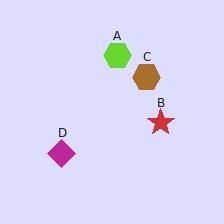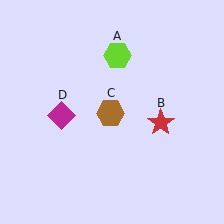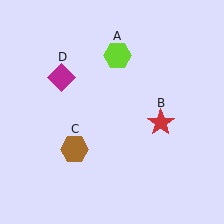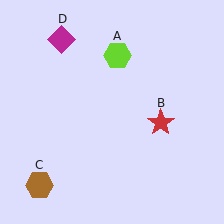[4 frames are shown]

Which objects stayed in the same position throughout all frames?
Lime hexagon (object A) and red star (object B) remained stationary.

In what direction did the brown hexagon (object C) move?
The brown hexagon (object C) moved down and to the left.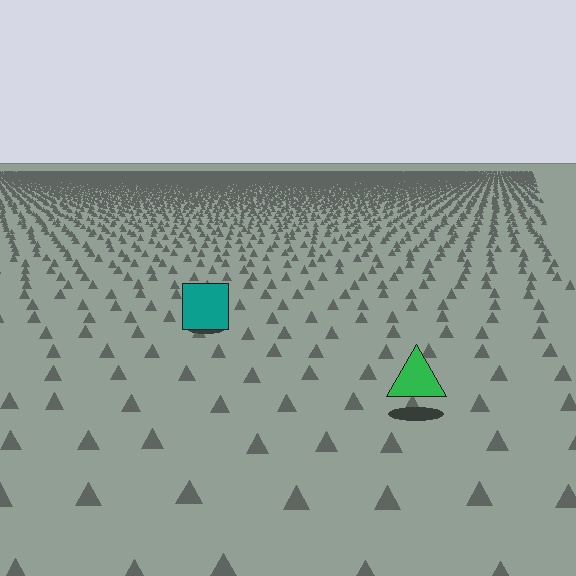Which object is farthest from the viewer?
The teal square is farthest from the viewer. It appears smaller and the ground texture around it is denser.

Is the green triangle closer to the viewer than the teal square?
Yes. The green triangle is closer — you can tell from the texture gradient: the ground texture is coarser near it.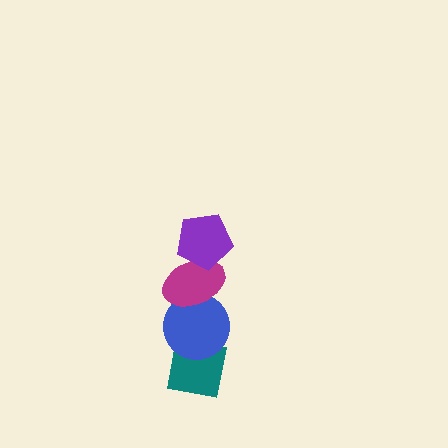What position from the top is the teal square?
The teal square is 4th from the top.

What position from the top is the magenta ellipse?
The magenta ellipse is 2nd from the top.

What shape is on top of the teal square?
The blue circle is on top of the teal square.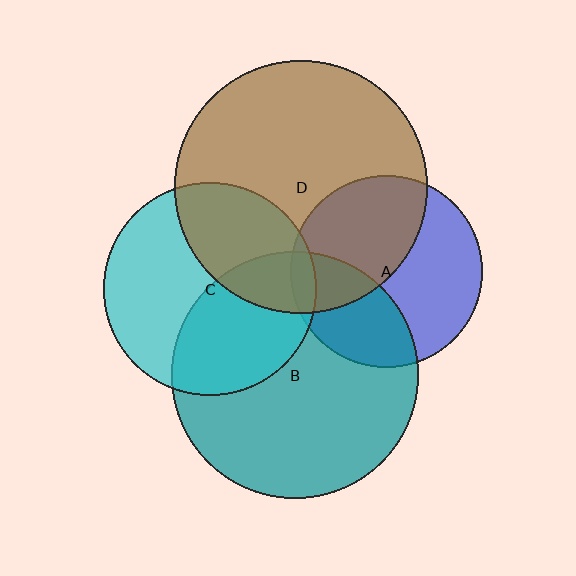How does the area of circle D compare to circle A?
Approximately 1.7 times.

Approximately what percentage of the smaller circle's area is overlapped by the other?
Approximately 45%.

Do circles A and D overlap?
Yes.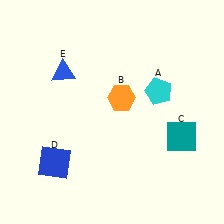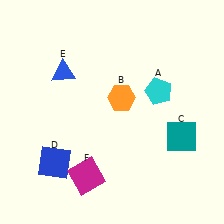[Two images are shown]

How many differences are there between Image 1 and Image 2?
There is 1 difference between the two images.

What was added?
A magenta square (F) was added in Image 2.